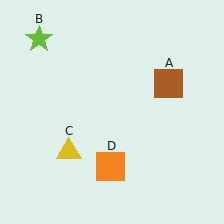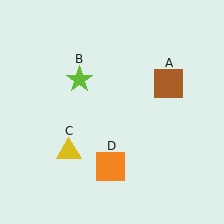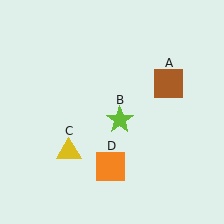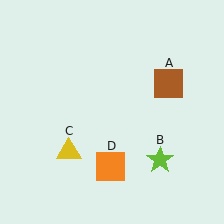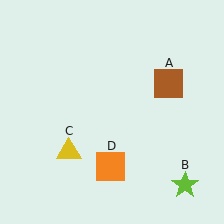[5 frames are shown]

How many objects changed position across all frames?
1 object changed position: lime star (object B).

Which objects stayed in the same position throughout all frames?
Brown square (object A) and yellow triangle (object C) and orange square (object D) remained stationary.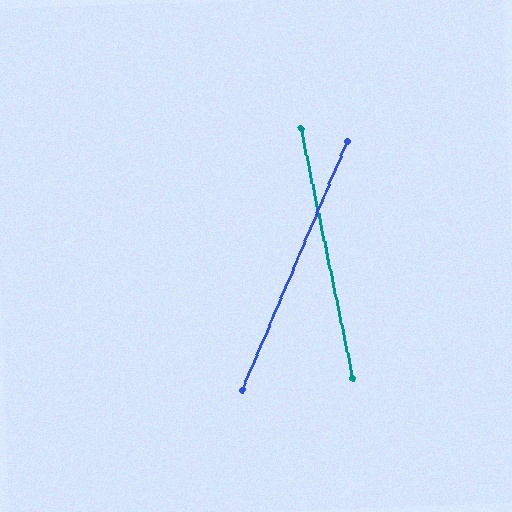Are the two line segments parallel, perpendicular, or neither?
Neither parallel nor perpendicular — they differ by about 35°.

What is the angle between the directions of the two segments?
Approximately 35 degrees.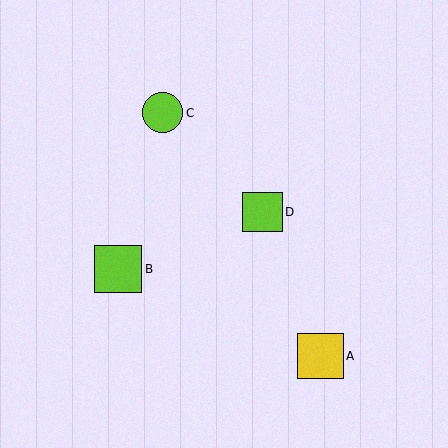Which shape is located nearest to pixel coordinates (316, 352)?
The yellow square (labeled A) at (321, 356) is nearest to that location.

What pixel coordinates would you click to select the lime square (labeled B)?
Click at (118, 269) to select the lime square B.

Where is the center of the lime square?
The center of the lime square is at (118, 269).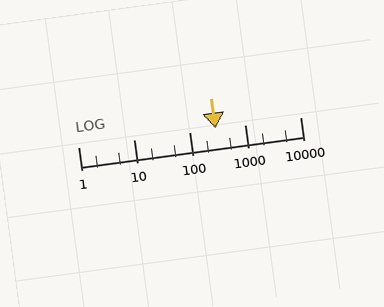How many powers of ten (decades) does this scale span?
The scale spans 4 decades, from 1 to 10000.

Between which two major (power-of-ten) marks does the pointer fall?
The pointer is between 100 and 1000.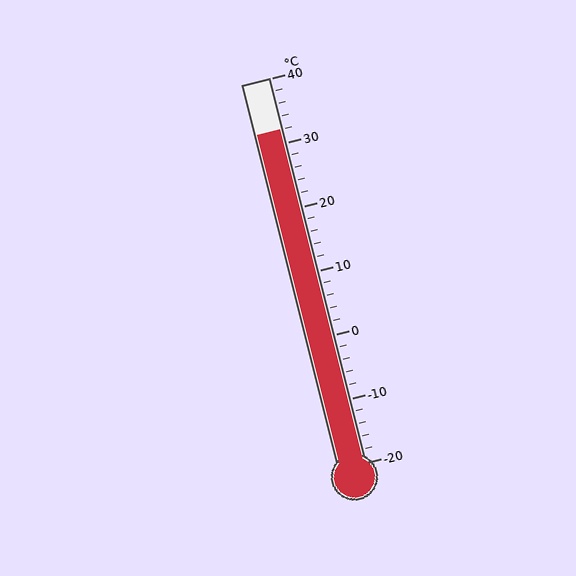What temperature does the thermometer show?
The thermometer shows approximately 32°C.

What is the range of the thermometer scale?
The thermometer scale ranges from -20°C to 40°C.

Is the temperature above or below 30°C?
The temperature is above 30°C.